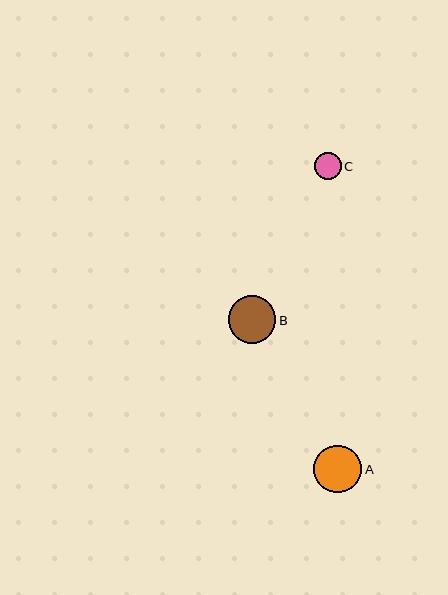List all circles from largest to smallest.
From largest to smallest: A, B, C.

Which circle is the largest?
Circle A is the largest with a size of approximately 48 pixels.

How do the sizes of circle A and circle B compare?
Circle A and circle B are approximately the same size.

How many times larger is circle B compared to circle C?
Circle B is approximately 1.8 times the size of circle C.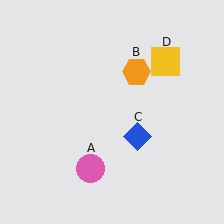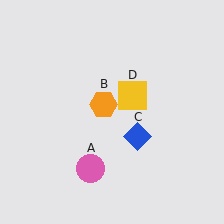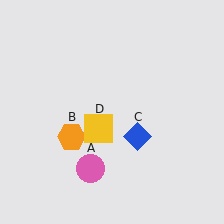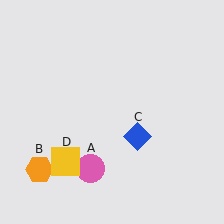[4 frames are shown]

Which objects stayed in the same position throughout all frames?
Pink circle (object A) and blue diamond (object C) remained stationary.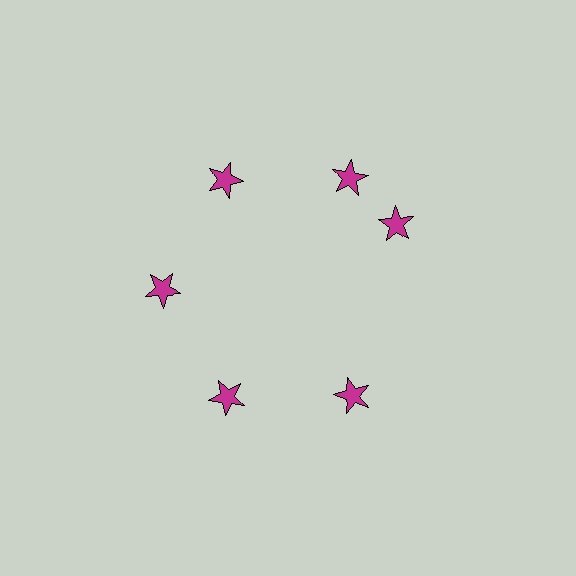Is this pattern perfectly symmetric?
No. The 6 magenta stars are arranged in a ring, but one element near the 3 o'clock position is rotated out of alignment along the ring, breaking the 6-fold rotational symmetry.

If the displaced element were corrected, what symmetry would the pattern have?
It would have 6-fold rotational symmetry — the pattern would map onto itself every 60 degrees.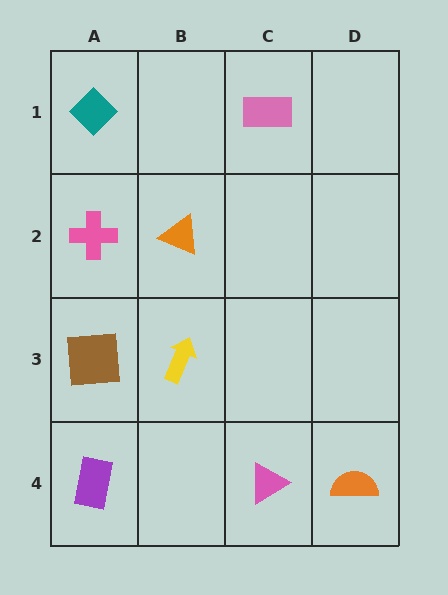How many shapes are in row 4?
3 shapes.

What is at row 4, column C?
A pink triangle.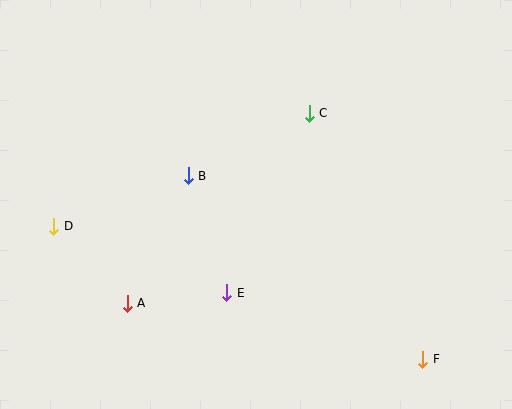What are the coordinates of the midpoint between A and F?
The midpoint between A and F is at (275, 331).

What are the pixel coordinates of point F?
Point F is at (423, 359).